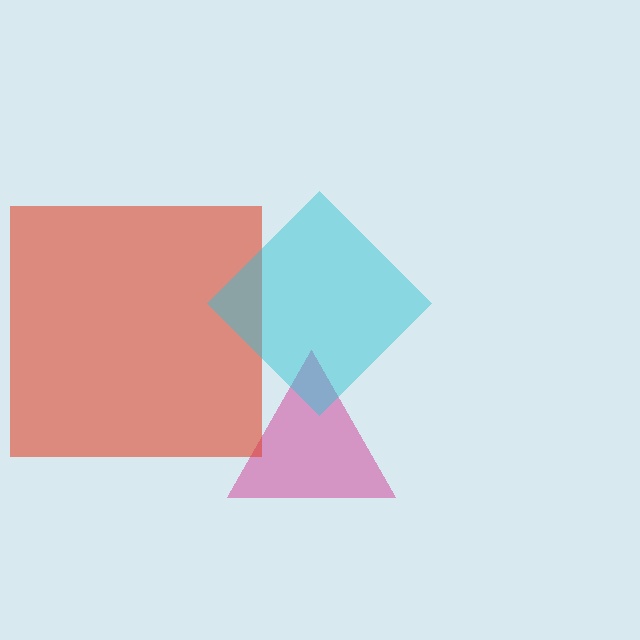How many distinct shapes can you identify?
There are 3 distinct shapes: a magenta triangle, a red square, a cyan diamond.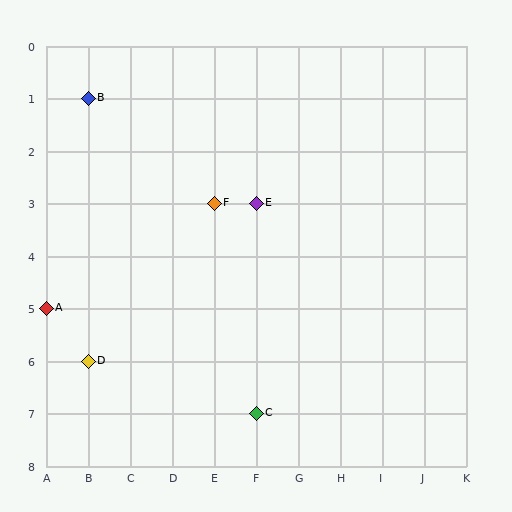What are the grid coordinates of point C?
Point C is at grid coordinates (F, 7).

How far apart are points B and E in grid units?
Points B and E are 4 columns and 2 rows apart (about 4.5 grid units diagonally).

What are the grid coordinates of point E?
Point E is at grid coordinates (F, 3).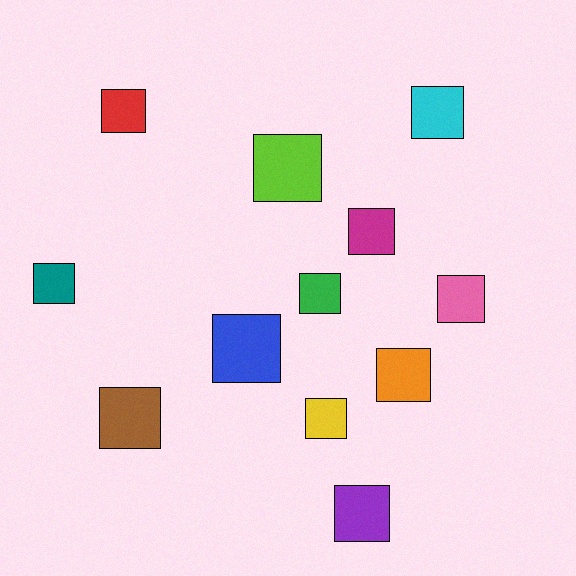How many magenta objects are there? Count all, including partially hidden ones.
There is 1 magenta object.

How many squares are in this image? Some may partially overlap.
There are 12 squares.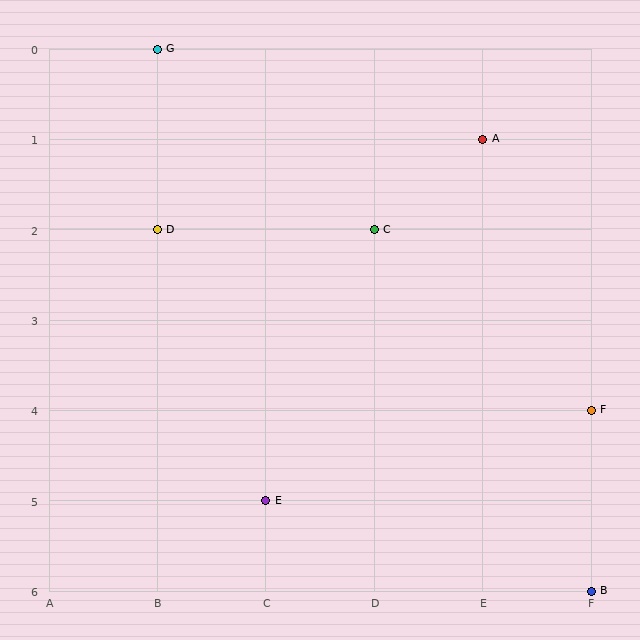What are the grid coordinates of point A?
Point A is at grid coordinates (E, 1).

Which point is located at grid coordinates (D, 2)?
Point C is at (D, 2).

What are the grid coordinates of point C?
Point C is at grid coordinates (D, 2).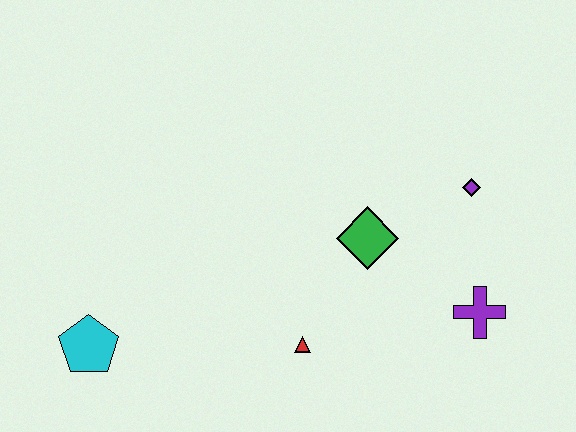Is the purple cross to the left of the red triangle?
No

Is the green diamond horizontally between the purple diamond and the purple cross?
No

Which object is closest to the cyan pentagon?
The red triangle is closest to the cyan pentagon.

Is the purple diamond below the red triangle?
No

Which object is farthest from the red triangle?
The purple diamond is farthest from the red triangle.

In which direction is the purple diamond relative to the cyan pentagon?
The purple diamond is to the right of the cyan pentagon.